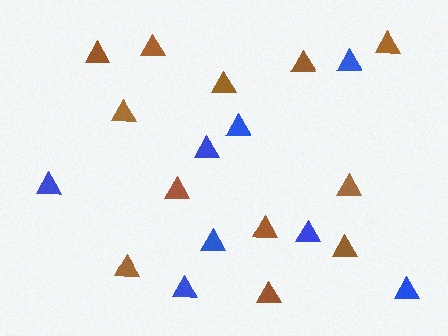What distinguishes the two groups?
There are 2 groups: one group of blue triangles (8) and one group of brown triangles (12).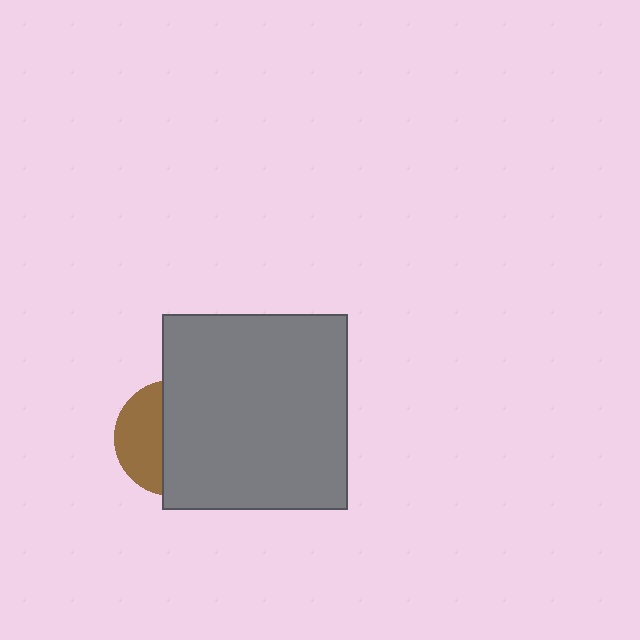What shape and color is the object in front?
The object in front is a gray rectangle.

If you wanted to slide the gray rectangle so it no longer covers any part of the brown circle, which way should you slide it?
Slide it right — that is the most direct way to separate the two shapes.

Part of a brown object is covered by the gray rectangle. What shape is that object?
It is a circle.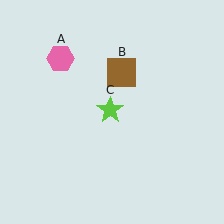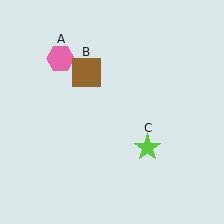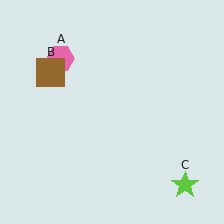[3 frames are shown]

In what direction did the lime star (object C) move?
The lime star (object C) moved down and to the right.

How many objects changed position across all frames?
2 objects changed position: brown square (object B), lime star (object C).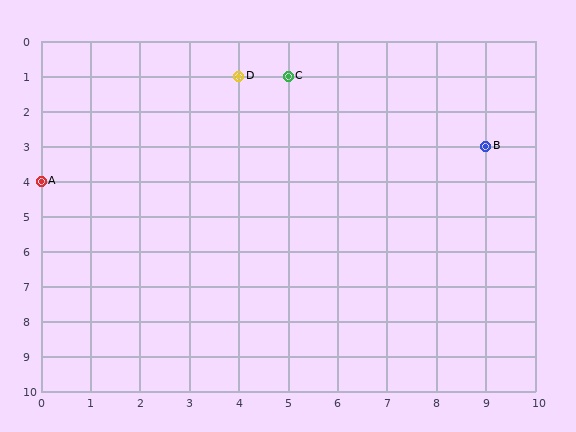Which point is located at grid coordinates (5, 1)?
Point C is at (5, 1).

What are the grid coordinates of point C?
Point C is at grid coordinates (5, 1).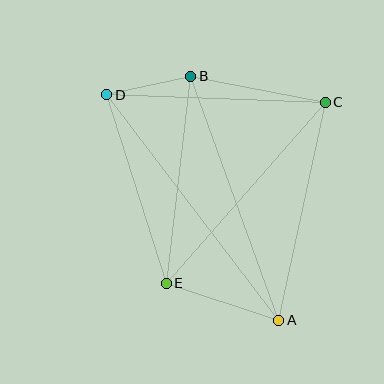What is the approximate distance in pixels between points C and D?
The distance between C and D is approximately 219 pixels.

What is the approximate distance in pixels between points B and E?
The distance between B and E is approximately 208 pixels.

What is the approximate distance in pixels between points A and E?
The distance between A and E is approximately 119 pixels.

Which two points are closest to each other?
Points B and D are closest to each other.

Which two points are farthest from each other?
Points A and D are farthest from each other.